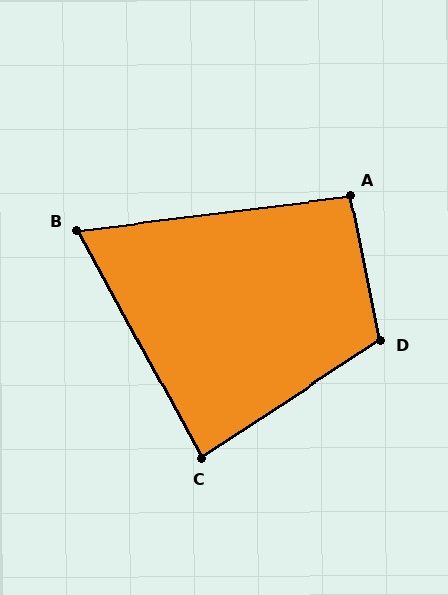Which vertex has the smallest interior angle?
B, at approximately 68 degrees.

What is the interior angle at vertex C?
Approximately 85 degrees (approximately right).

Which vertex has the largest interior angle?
D, at approximately 112 degrees.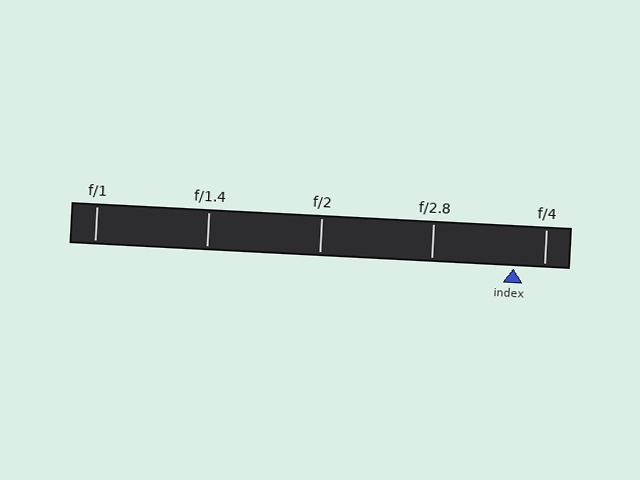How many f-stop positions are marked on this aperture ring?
There are 5 f-stop positions marked.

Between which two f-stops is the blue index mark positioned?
The index mark is between f/2.8 and f/4.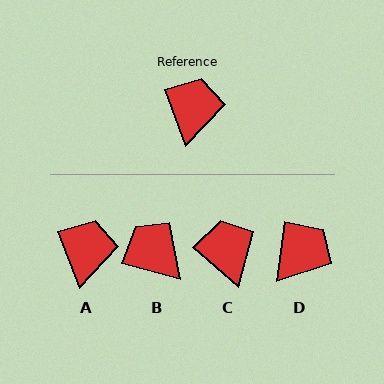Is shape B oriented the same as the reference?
No, it is off by about 54 degrees.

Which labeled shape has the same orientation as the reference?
A.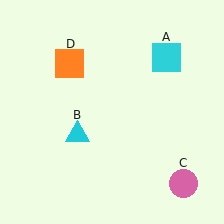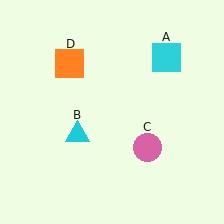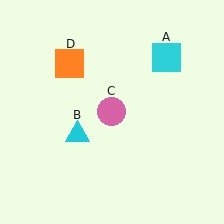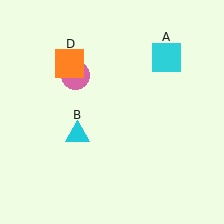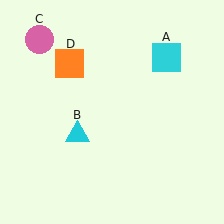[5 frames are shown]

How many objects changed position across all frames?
1 object changed position: pink circle (object C).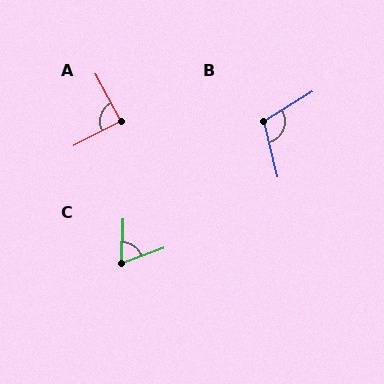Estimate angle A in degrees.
Approximately 89 degrees.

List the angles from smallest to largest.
C (68°), A (89°), B (108°).